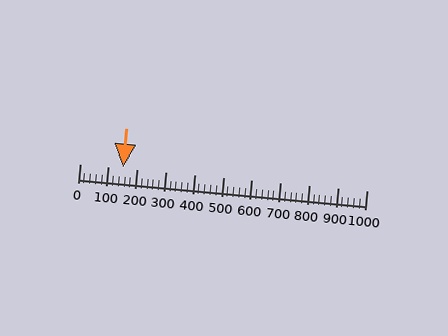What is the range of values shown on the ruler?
The ruler shows values from 0 to 1000.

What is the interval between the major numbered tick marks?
The major tick marks are spaced 100 units apart.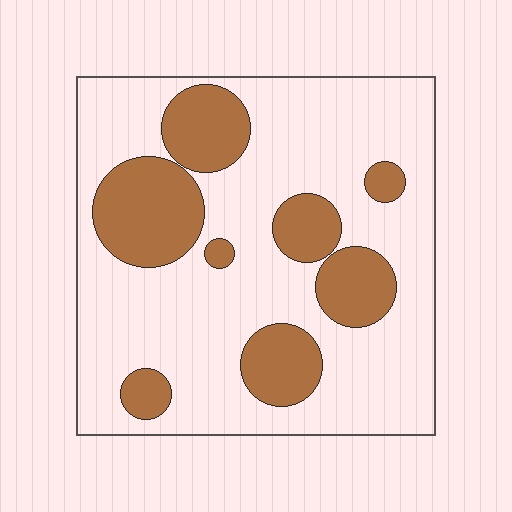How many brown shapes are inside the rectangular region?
8.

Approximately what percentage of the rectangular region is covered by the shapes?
Approximately 25%.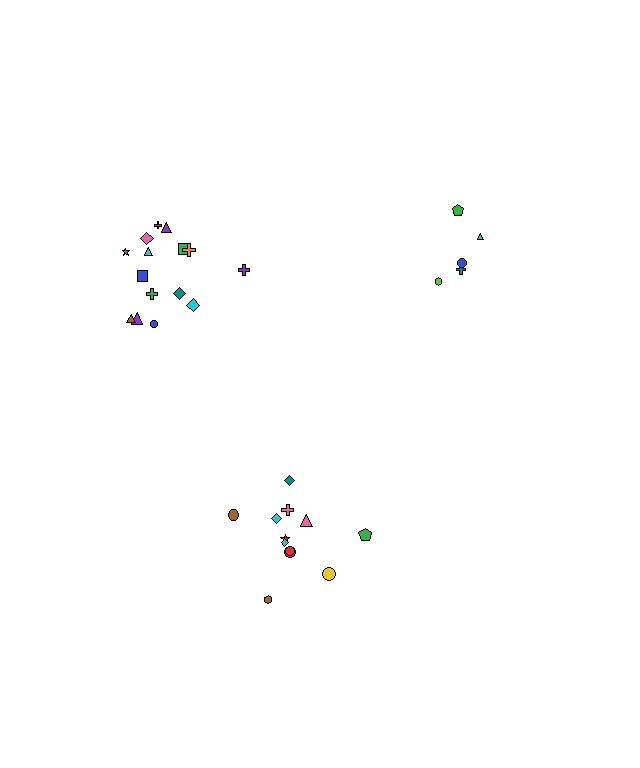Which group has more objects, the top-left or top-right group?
The top-left group.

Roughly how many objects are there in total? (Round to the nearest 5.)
Roughly 30 objects in total.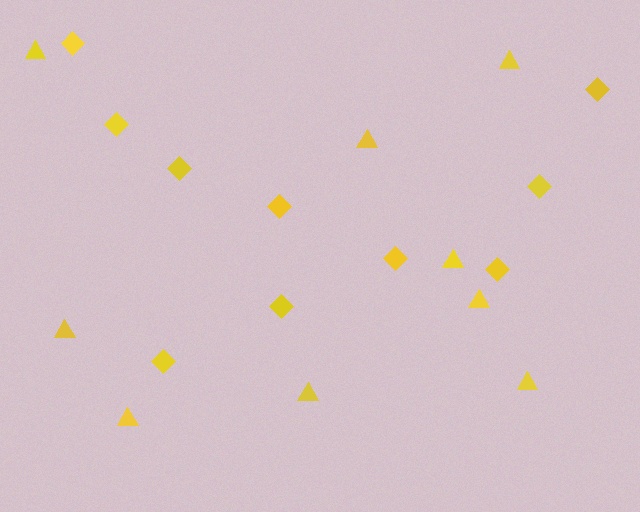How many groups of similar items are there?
There are 2 groups: one group of diamonds (10) and one group of triangles (9).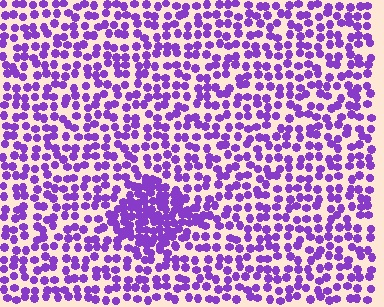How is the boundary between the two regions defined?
The boundary is defined by a change in element density (approximately 2.0x ratio). All elements are the same color, size, and shape.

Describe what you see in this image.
The image contains small purple elements arranged at two different densities. A diamond-shaped region is visible where the elements are more densely packed than the surrounding area.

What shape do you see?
I see a diamond.